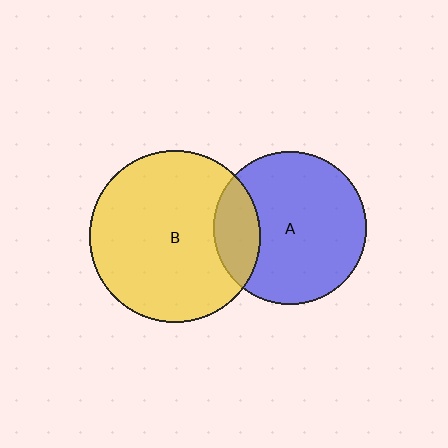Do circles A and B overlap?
Yes.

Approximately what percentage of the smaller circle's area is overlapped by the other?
Approximately 20%.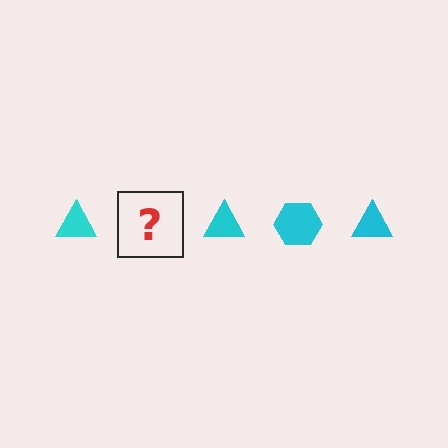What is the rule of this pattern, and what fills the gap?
The rule is that the pattern cycles through triangle, hexagon shapes in cyan. The gap should be filled with a cyan hexagon.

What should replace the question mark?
The question mark should be replaced with a cyan hexagon.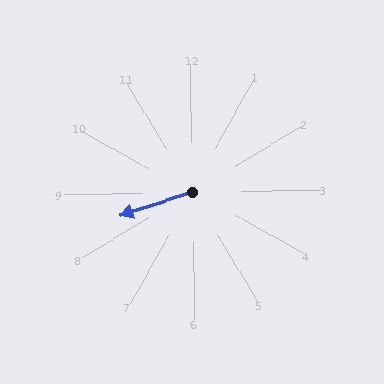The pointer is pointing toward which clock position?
Roughly 8 o'clock.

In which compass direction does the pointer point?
West.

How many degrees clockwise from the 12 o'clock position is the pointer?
Approximately 253 degrees.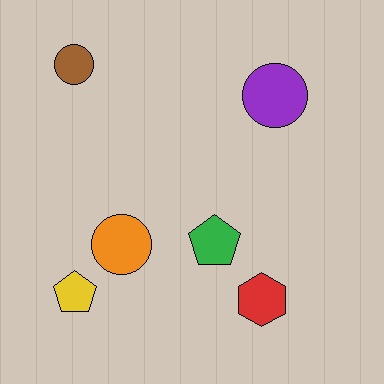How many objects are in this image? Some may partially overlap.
There are 6 objects.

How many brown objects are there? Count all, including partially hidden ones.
There is 1 brown object.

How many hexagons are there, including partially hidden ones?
There is 1 hexagon.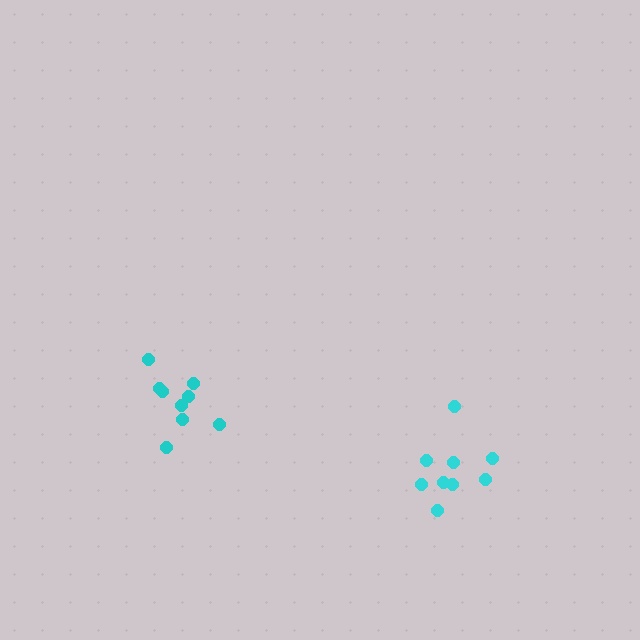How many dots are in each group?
Group 1: 9 dots, Group 2: 9 dots (18 total).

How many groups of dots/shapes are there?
There are 2 groups.